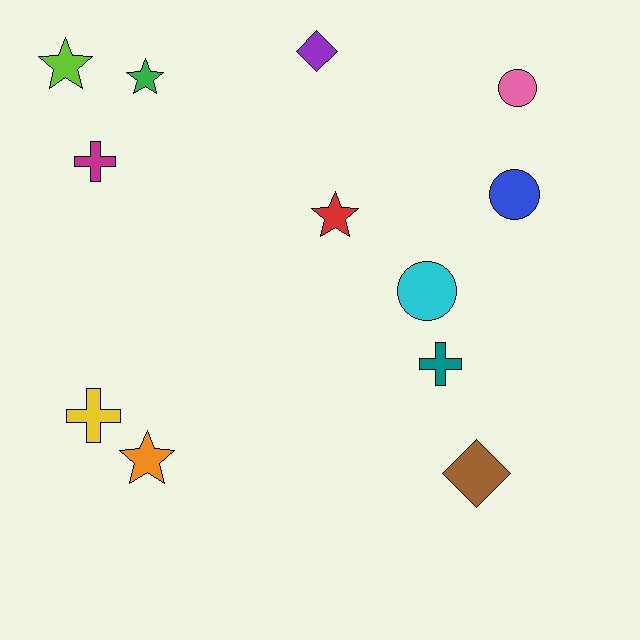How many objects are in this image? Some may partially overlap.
There are 12 objects.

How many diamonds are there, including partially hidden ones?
There are 2 diamonds.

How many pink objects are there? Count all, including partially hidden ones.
There is 1 pink object.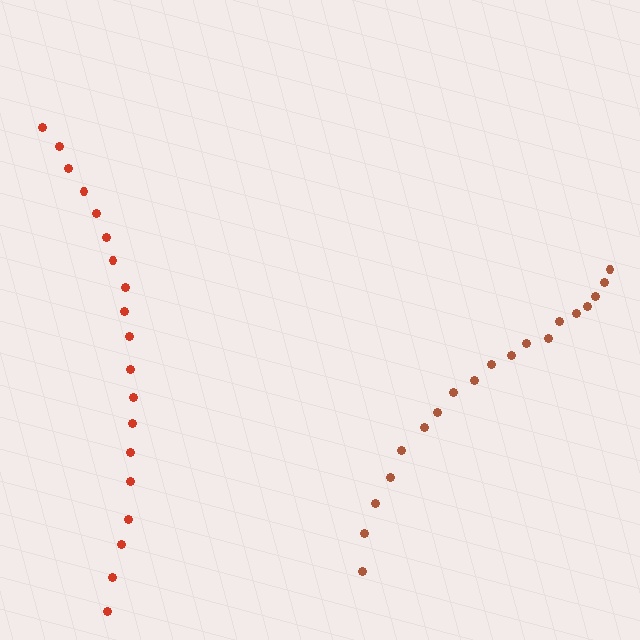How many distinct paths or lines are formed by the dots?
There are 2 distinct paths.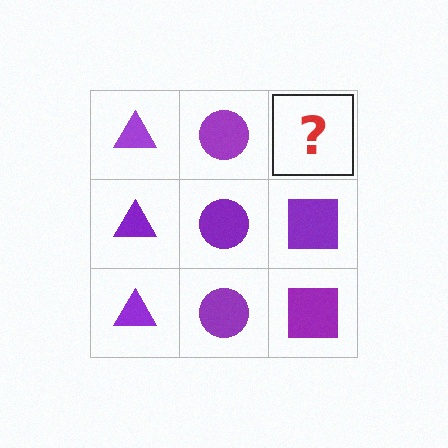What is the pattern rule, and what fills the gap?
The rule is that each column has a consistent shape. The gap should be filled with a purple square.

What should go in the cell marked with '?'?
The missing cell should contain a purple square.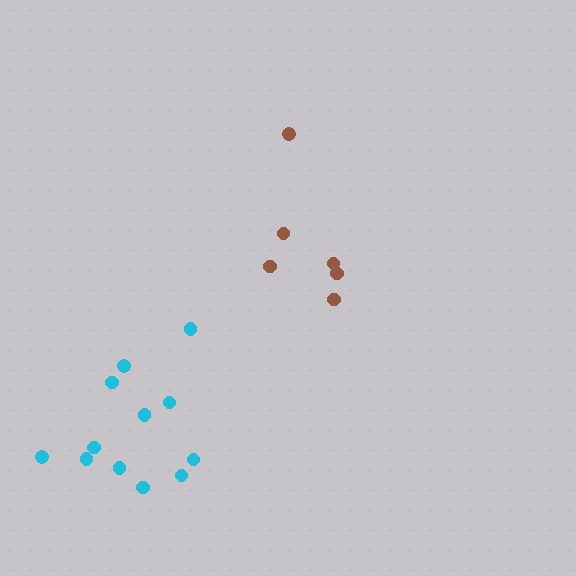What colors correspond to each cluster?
The clusters are colored: cyan, brown.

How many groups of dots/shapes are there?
There are 2 groups.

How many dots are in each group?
Group 1: 12 dots, Group 2: 6 dots (18 total).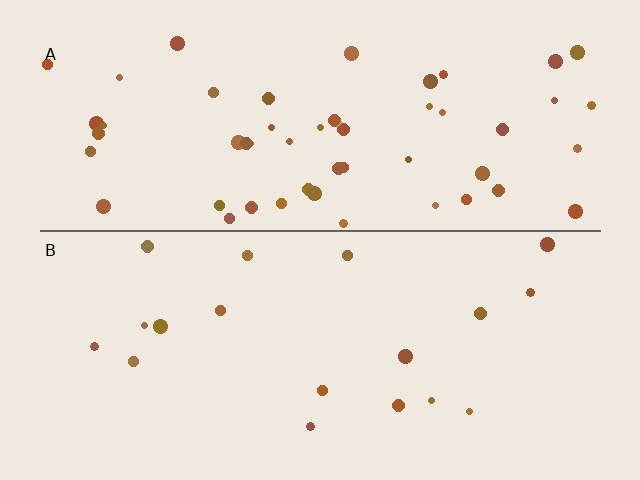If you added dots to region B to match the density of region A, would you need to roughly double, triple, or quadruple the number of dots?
Approximately triple.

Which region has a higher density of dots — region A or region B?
A (the top).